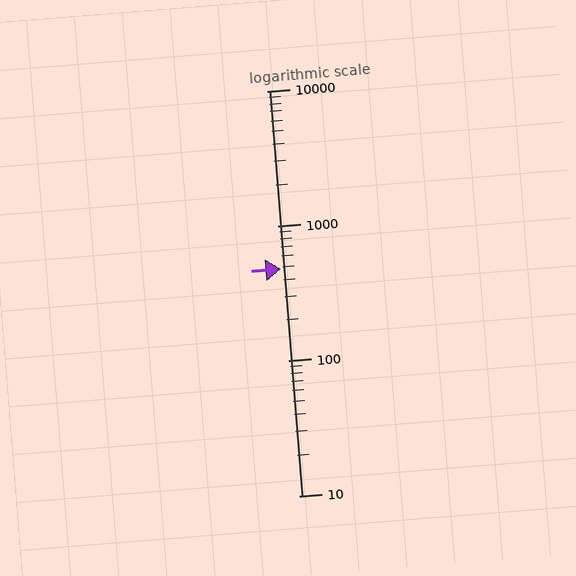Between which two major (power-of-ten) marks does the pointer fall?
The pointer is between 100 and 1000.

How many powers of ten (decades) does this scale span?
The scale spans 3 decades, from 10 to 10000.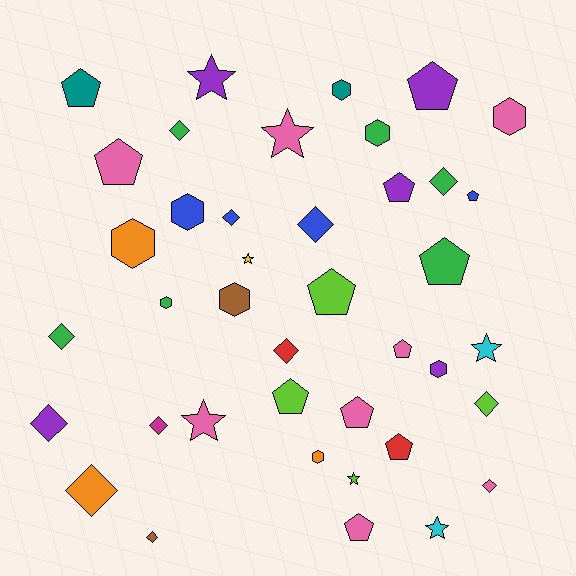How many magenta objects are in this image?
There is 1 magenta object.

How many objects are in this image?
There are 40 objects.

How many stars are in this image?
There are 7 stars.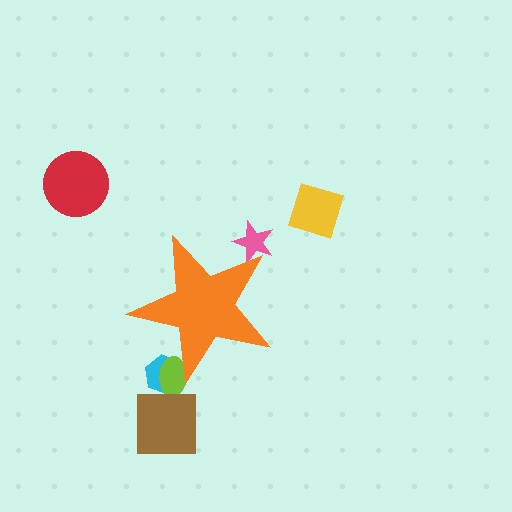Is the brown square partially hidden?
No, the brown square is fully visible.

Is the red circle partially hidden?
No, the red circle is fully visible.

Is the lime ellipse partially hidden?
Yes, the lime ellipse is partially hidden behind the orange star.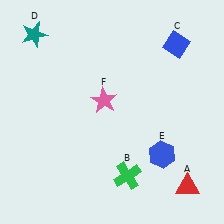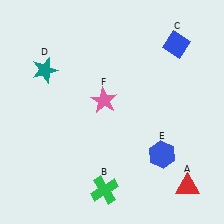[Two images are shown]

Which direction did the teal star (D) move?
The teal star (D) moved down.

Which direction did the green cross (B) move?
The green cross (B) moved left.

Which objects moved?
The objects that moved are: the green cross (B), the teal star (D).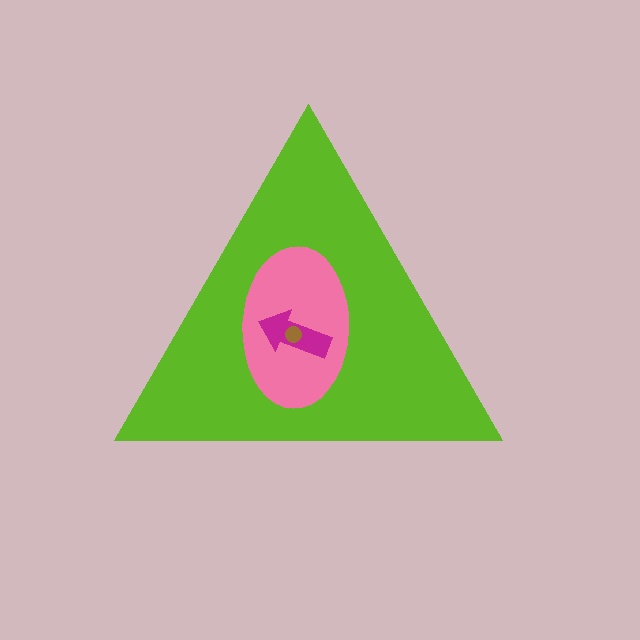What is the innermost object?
The brown circle.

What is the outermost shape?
The lime triangle.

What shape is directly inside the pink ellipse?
The magenta arrow.